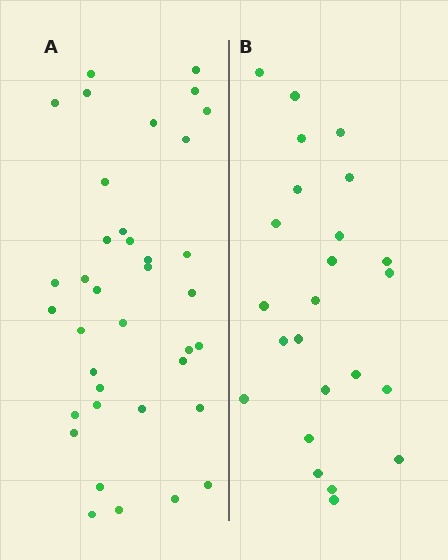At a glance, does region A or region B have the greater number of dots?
Region A (the left region) has more dots.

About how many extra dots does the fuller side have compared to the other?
Region A has approximately 15 more dots than region B.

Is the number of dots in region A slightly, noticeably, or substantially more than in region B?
Region A has substantially more. The ratio is roughly 1.5 to 1.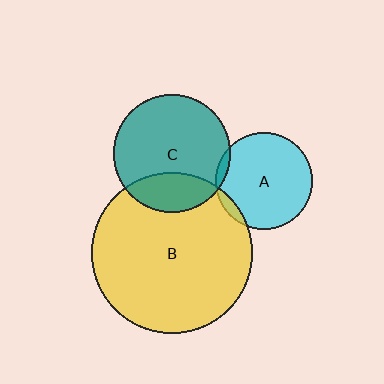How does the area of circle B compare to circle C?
Approximately 1.9 times.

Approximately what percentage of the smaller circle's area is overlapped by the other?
Approximately 5%.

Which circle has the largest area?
Circle B (yellow).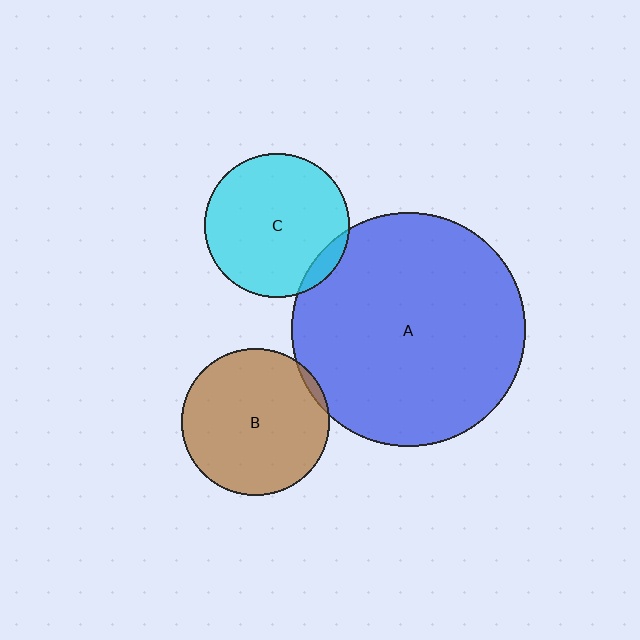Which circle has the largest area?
Circle A (blue).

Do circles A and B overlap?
Yes.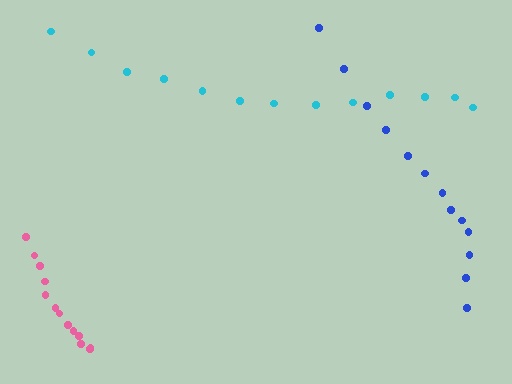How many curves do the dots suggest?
There are 3 distinct paths.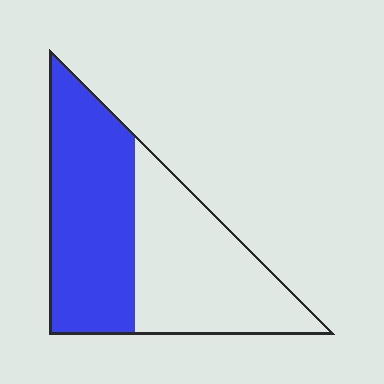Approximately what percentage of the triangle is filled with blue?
Approximately 50%.